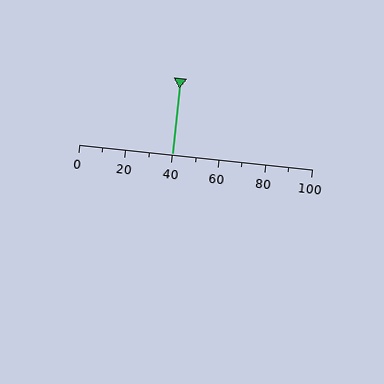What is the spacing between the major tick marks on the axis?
The major ticks are spaced 20 apart.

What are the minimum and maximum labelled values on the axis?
The axis runs from 0 to 100.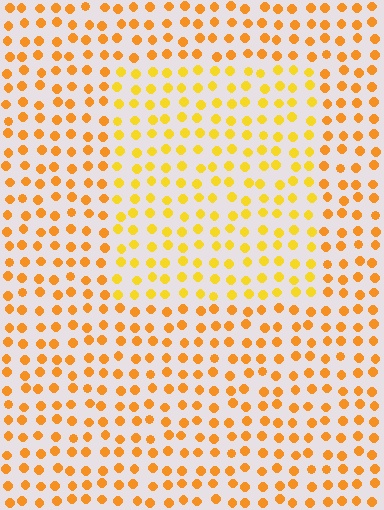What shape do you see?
I see a rectangle.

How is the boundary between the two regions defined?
The boundary is defined purely by a slight shift in hue (about 21 degrees). Spacing, size, and orientation are identical on both sides.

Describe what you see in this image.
The image is filled with small orange elements in a uniform arrangement. A rectangle-shaped region is visible where the elements are tinted to a slightly different hue, forming a subtle color boundary.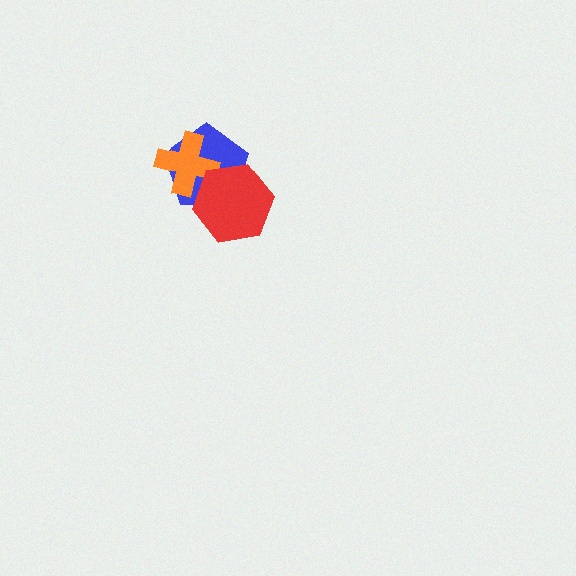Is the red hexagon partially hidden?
No, no other shape covers it.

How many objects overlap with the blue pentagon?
2 objects overlap with the blue pentagon.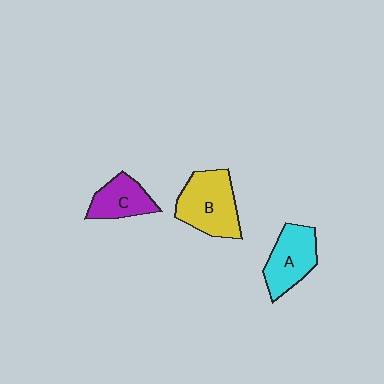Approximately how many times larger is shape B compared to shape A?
Approximately 1.2 times.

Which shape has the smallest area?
Shape C (purple).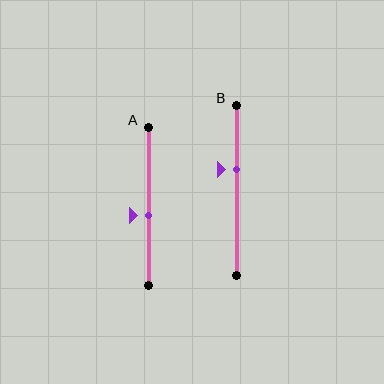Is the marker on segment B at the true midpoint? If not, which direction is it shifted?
No, the marker on segment B is shifted upward by about 12% of the segment length.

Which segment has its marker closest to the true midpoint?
Segment A has its marker closest to the true midpoint.